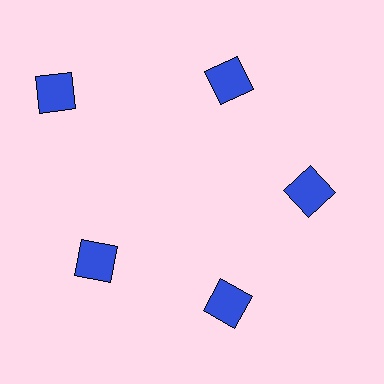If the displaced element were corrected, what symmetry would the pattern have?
It would have 5-fold rotational symmetry — the pattern would map onto itself every 72 degrees.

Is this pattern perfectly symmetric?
No. The 5 blue squares are arranged in a ring, but one element near the 10 o'clock position is pushed outward from the center, breaking the 5-fold rotational symmetry.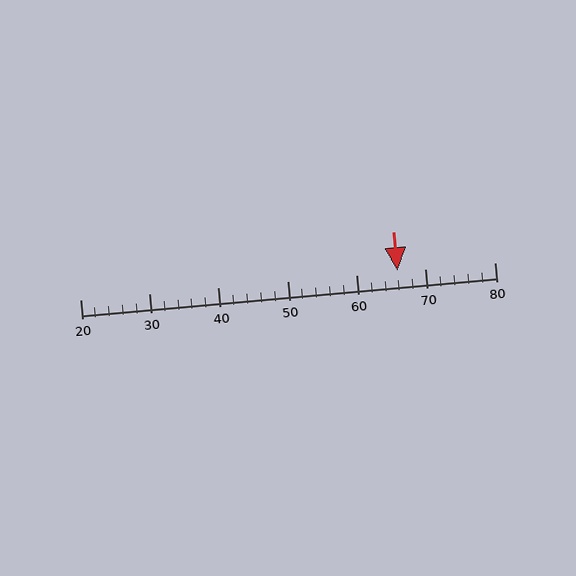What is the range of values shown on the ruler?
The ruler shows values from 20 to 80.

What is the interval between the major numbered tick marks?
The major tick marks are spaced 10 units apart.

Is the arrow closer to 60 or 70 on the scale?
The arrow is closer to 70.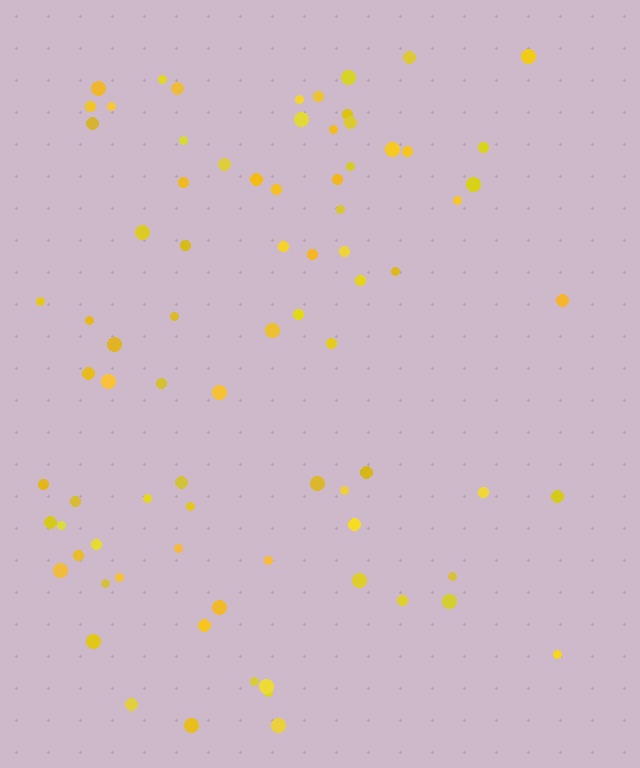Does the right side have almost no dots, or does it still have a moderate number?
Still a moderate number, just noticeably fewer than the left.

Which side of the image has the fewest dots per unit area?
The right.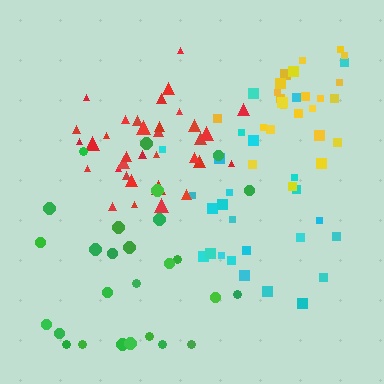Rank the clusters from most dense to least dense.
yellow, red, cyan, green.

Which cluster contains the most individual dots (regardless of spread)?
Red (34).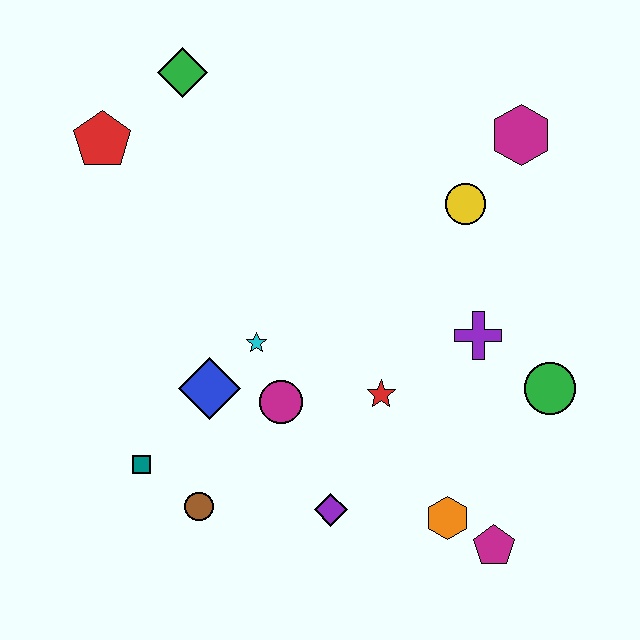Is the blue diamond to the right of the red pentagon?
Yes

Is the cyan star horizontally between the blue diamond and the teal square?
No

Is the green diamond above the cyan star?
Yes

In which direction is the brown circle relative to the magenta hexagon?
The brown circle is below the magenta hexagon.